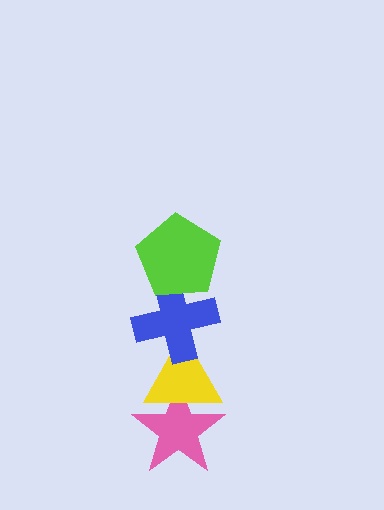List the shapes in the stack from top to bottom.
From top to bottom: the lime pentagon, the blue cross, the yellow triangle, the pink star.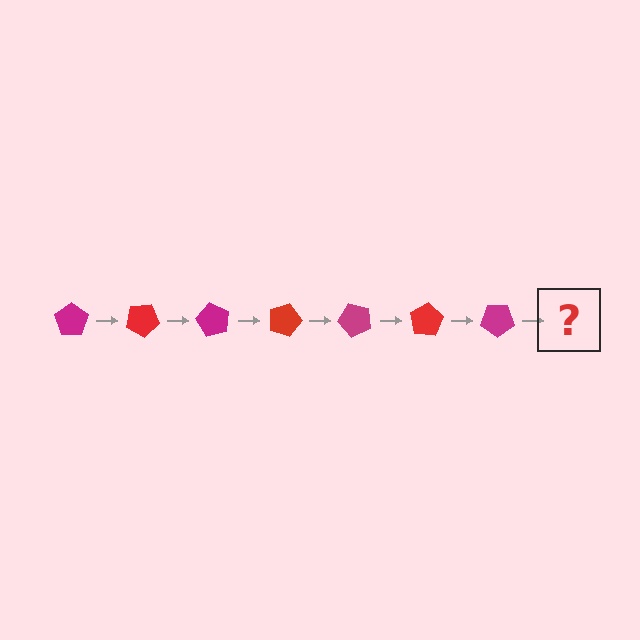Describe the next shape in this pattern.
It should be a red pentagon, rotated 210 degrees from the start.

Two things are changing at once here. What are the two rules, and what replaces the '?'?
The two rules are that it rotates 30 degrees each step and the color cycles through magenta and red. The '?' should be a red pentagon, rotated 210 degrees from the start.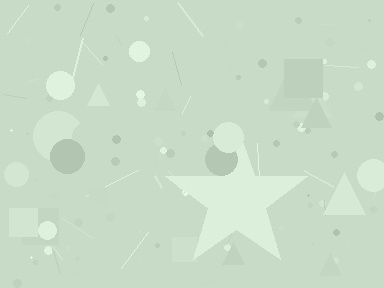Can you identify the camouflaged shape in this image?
The camouflaged shape is a star.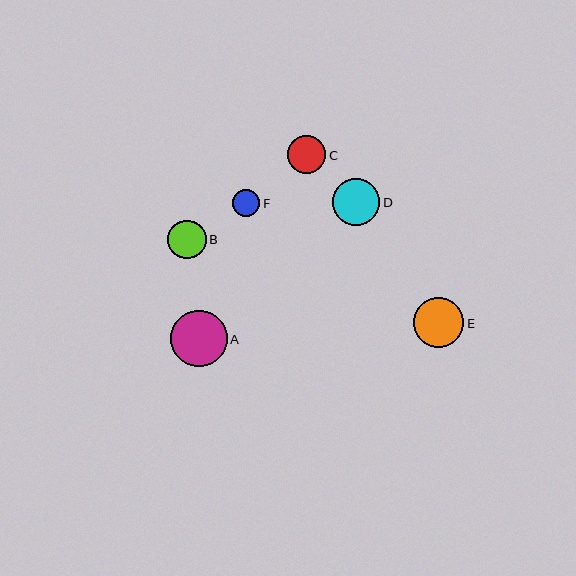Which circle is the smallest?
Circle F is the smallest with a size of approximately 27 pixels.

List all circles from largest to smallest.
From largest to smallest: A, E, D, B, C, F.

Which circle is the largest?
Circle A is the largest with a size of approximately 57 pixels.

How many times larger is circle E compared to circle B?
Circle E is approximately 1.3 times the size of circle B.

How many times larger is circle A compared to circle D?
Circle A is approximately 1.2 times the size of circle D.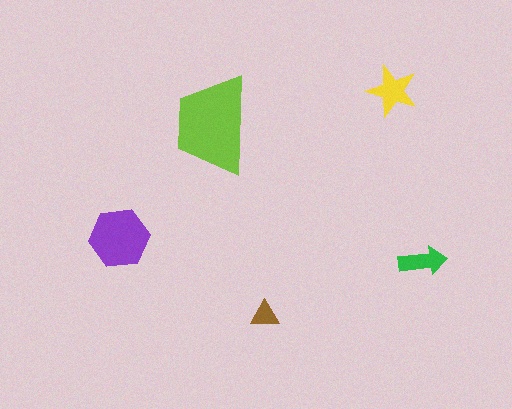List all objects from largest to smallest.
The lime trapezoid, the purple hexagon, the yellow star, the green arrow, the brown triangle.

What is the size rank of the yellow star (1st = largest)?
3rd.